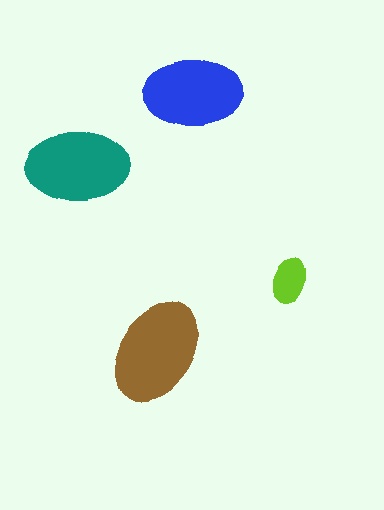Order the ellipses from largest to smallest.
the brown one, the teal one, the blue one, the lime one.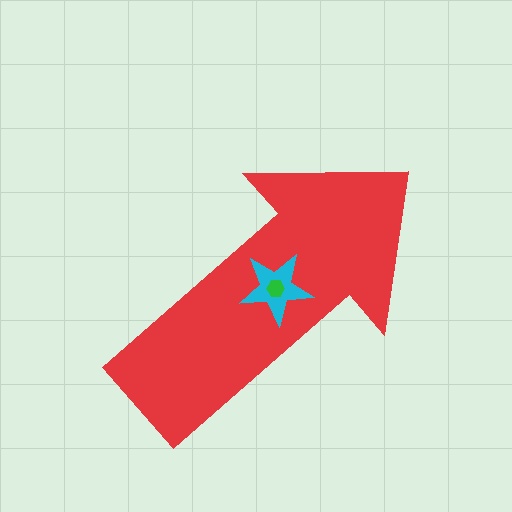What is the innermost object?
The green hexagon.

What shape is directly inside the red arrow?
The cyan star.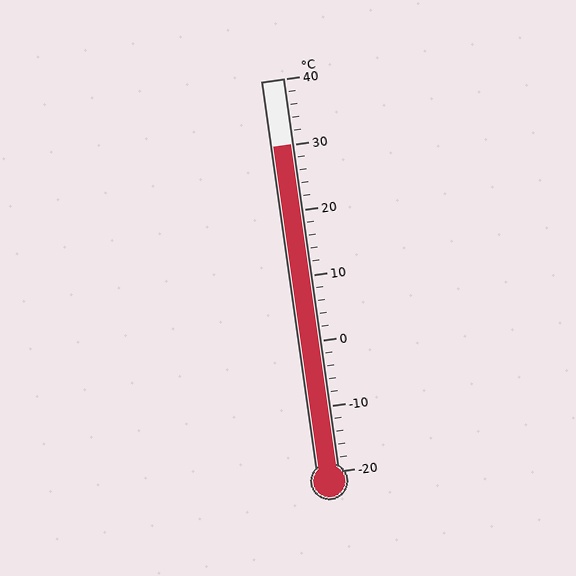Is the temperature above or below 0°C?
The temperature is above 0°C.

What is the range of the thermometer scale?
The thermometer scale ranges from -20°C to 40°C.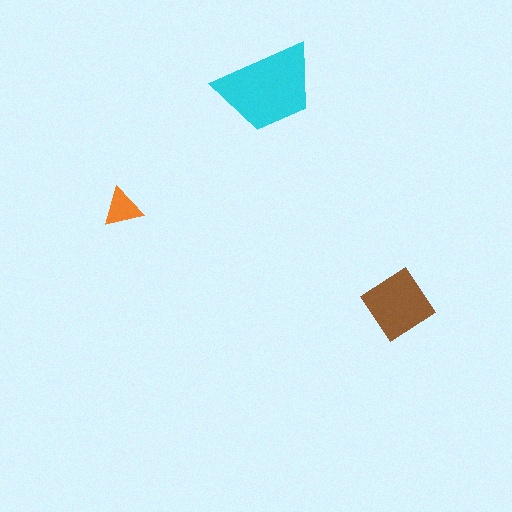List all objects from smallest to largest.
The orange triangle, the brown diamond, the cyan trapezoid.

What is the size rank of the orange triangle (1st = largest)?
3rd.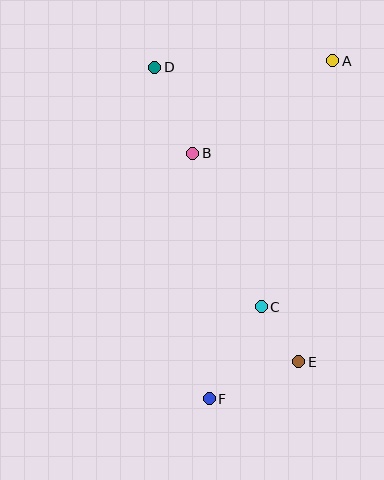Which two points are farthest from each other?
Points A and F are farthest from each other.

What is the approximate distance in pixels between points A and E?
The distance between A and E is approximately 303 pixels.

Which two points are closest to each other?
Points C and E are closest to each other.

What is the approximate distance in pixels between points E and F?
The distance between E and F is approximately 97 pixels.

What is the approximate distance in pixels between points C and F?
The distance between C and F is approximately 105 pixels.